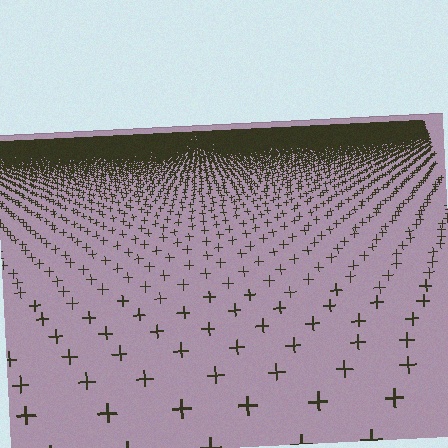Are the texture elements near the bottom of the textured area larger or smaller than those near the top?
Larger. Near the bottom, elements are closer to the viewer and appear at a bigger on-screen size.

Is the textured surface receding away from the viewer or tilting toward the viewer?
The surface is receding away from the viewer. Texture elements get smaller and denser toward the top.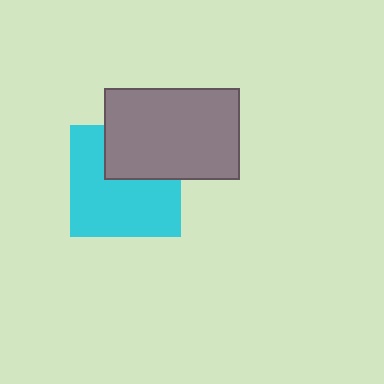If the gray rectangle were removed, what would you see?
You would see the complete cyan square.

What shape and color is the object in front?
The object in front is a gray rectangle.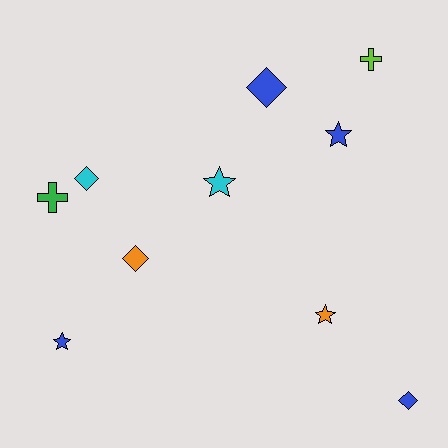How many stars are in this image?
There are 4 stars.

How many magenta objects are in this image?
There are no magenta objects.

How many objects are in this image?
There are 10 objects.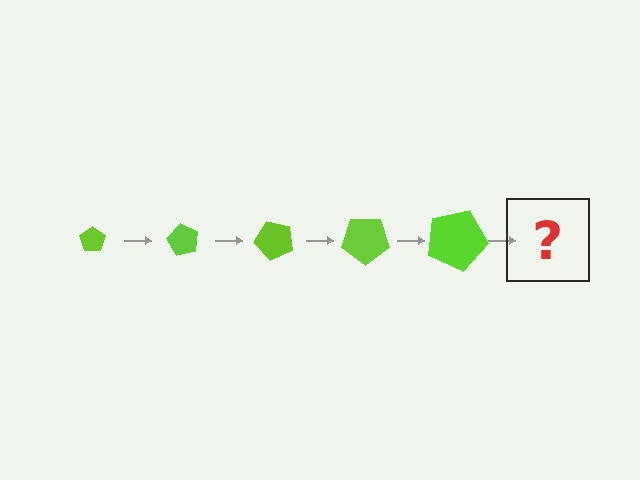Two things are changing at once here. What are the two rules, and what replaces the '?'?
The two rules are that the pentagon grows larger each step and it rotates 60 degrees each step. The '?' should be a pentagon, larger than the previous one and rotated 300 degrees from the start.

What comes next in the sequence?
The next element should be a pentagon, larger than the previous one and rotated 300 degrees from the start.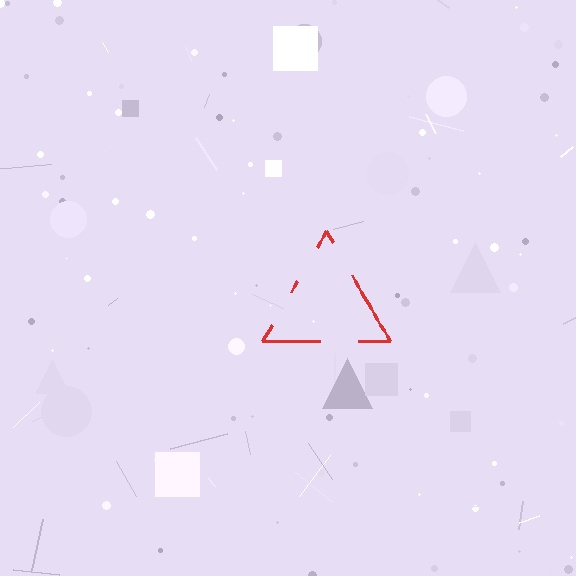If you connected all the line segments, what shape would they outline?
They would outline a triangle.